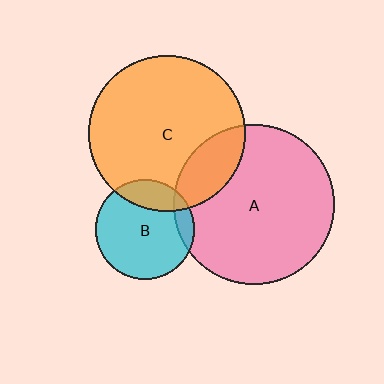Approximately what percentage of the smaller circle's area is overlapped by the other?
Approximately 10%.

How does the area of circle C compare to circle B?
Approximately 2.5 times.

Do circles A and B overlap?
Yes.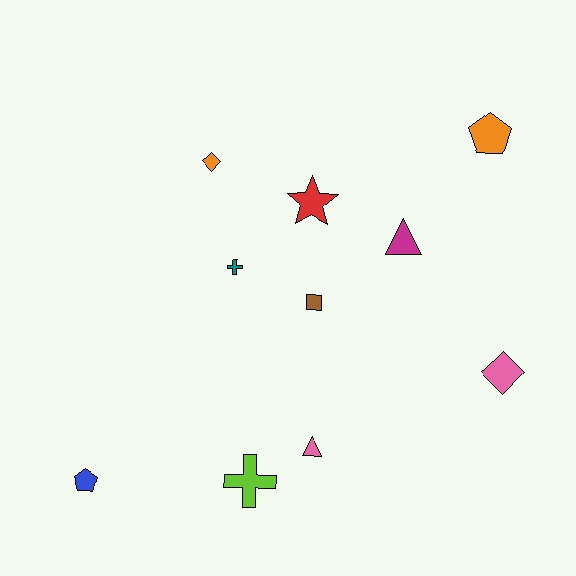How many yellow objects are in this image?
There are no yellow objects.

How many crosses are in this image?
There are 2 crosses.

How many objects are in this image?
There are 10 objects.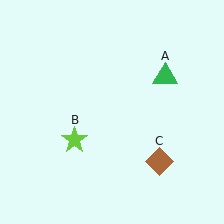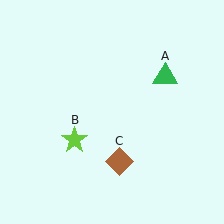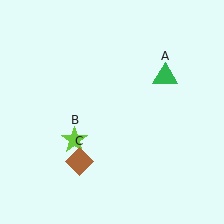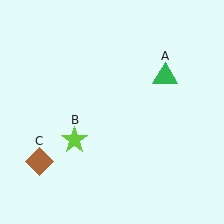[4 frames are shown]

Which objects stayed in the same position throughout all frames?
Green triangle (object A) and lime star (object B) remained stationary.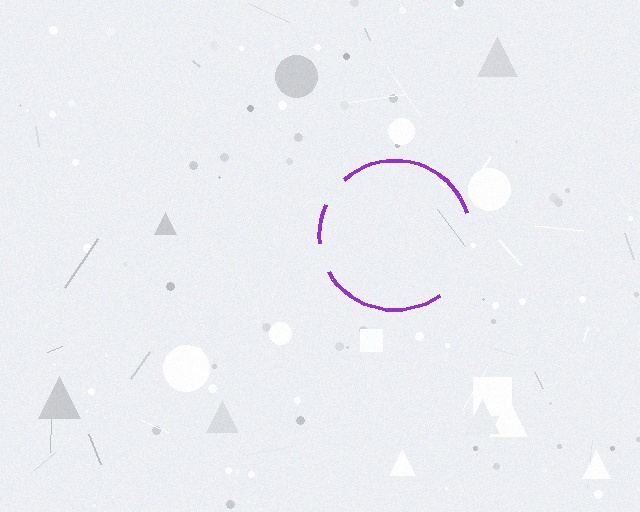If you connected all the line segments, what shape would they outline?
They would outline a circle.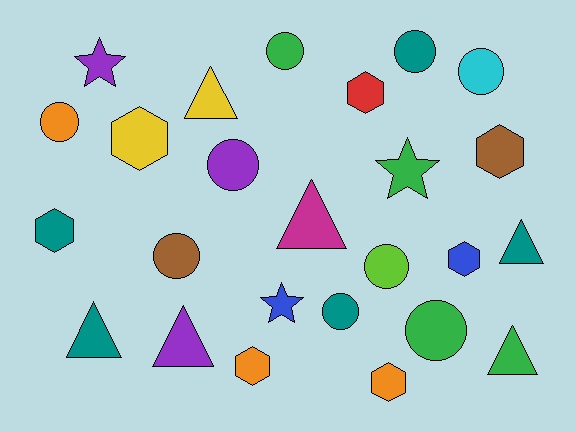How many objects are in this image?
There are 25 objects.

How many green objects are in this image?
There are 4 green objects.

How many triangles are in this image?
There are 6 triangles.